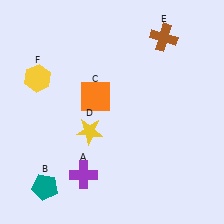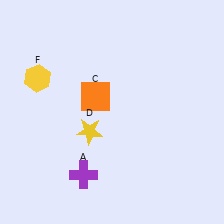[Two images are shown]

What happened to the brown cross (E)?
The brown cross (E) was removed in Image 2. It was in the top-right area of Image 1.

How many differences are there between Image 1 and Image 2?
There are 2 differences between the two images.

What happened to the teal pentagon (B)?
The teal pentagon (B) was removed in Image 2. It was in the bottom-left area of Image 1.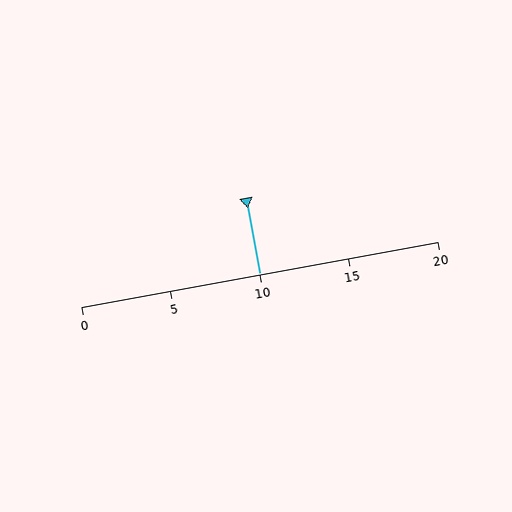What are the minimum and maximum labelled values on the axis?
The axis runs from 0 to 20.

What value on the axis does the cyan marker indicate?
The marker indicates approximately 10.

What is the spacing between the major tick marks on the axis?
The major ticks are spaced 5 apart.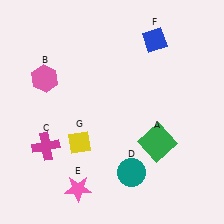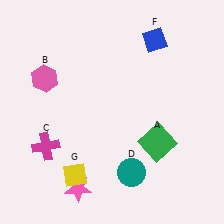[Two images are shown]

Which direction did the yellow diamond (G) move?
The yellow diamond (G) moved down.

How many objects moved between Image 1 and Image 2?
1 object moved between the two images.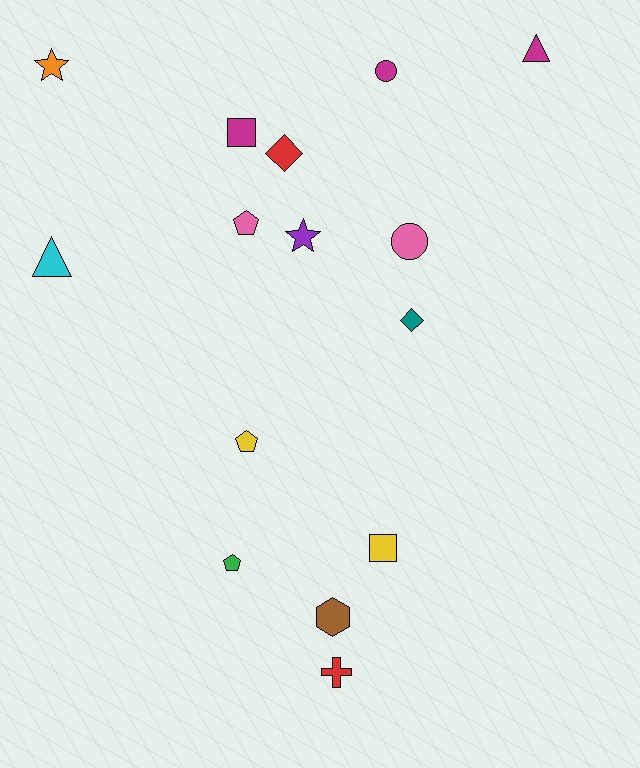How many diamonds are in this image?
There are 2 diamonds.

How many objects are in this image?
There are 15 objects.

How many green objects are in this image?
There is 1 green object.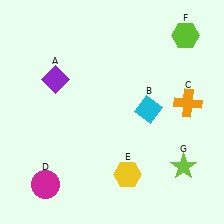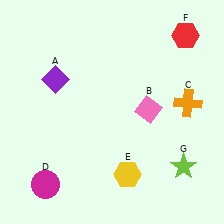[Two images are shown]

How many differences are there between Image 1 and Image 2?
There are 2 differences between the two images.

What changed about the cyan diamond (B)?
In Image 1, B is cyan. In Image 2, it changed to pink.